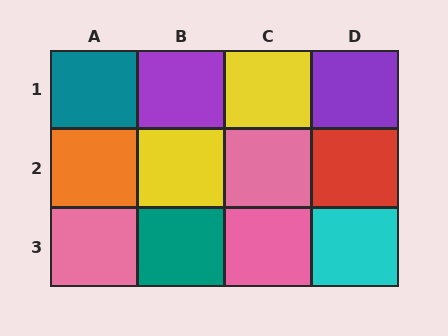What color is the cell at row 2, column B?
Yellow.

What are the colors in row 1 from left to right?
Teal, purple, yellow, purple.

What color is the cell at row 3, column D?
Cyan.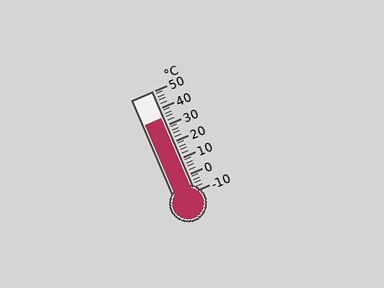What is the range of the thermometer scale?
The thermometer scale ranges from -10°C to 50°C.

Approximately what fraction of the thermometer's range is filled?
The thermometer is filled to approximately 75% of its range.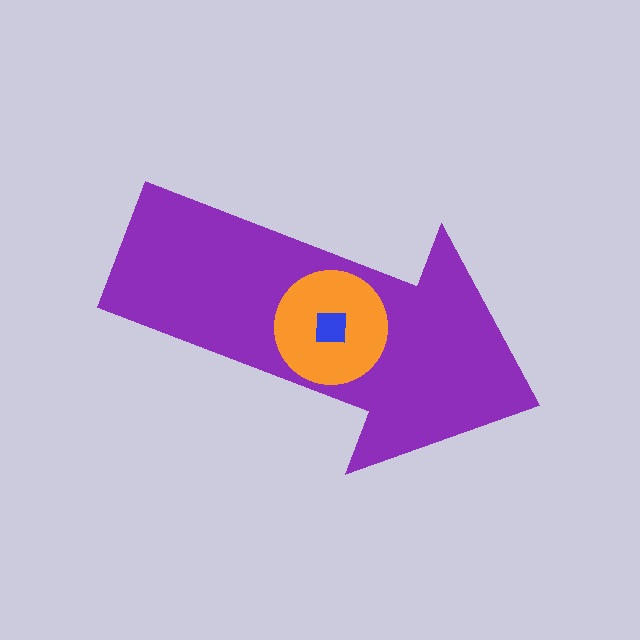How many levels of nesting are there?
3.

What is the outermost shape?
The purple arrow.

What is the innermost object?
The blue square.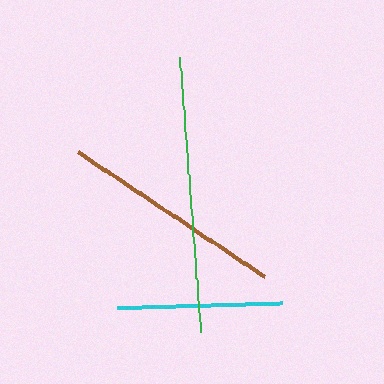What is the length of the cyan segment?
The cyan segment is approximately 165 pixels long.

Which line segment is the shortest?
The cyan line is the shortest at approximately 165 pixels.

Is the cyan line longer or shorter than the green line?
The green line is longer than the cyan line.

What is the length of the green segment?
The green segment is approximately 275 pixels long.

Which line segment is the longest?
The green line is the longest at approximately 275 pixels.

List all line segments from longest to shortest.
From longest to shortest: green, brown, cyan.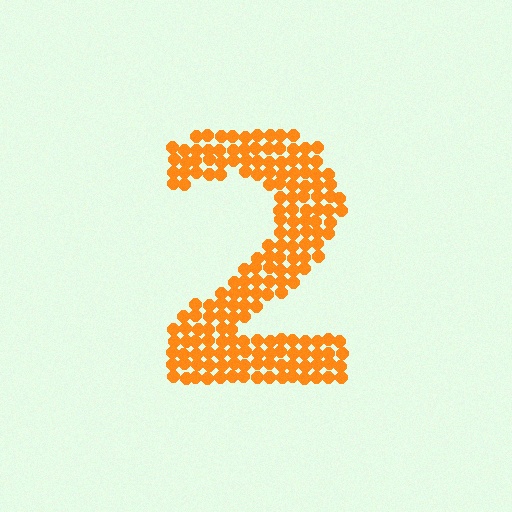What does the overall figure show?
The overall figure shows the digit 2.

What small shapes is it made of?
It is made of small circles.